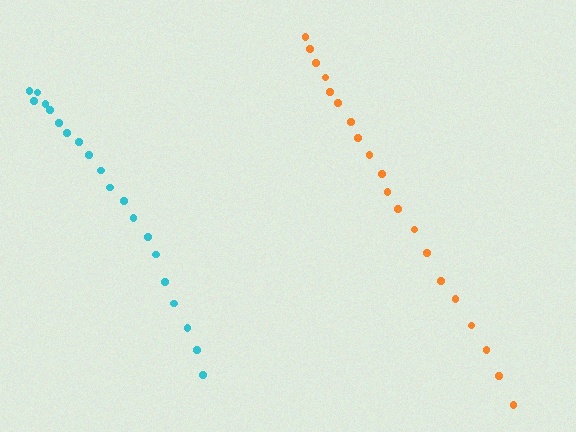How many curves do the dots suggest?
There are 2 distinct paths.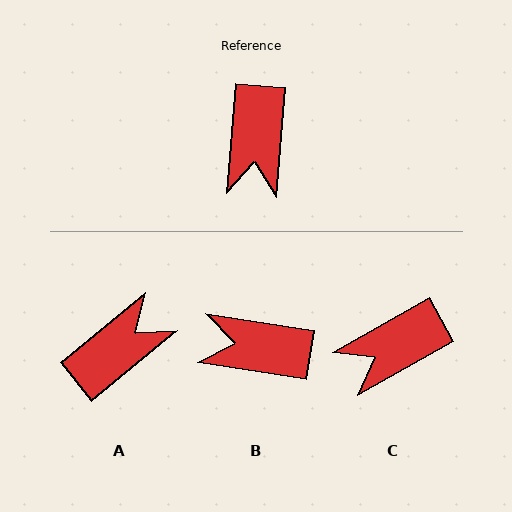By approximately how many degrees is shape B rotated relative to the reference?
Approximately 94 degrees clockwise.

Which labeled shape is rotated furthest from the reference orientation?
A, about 134 degrees away.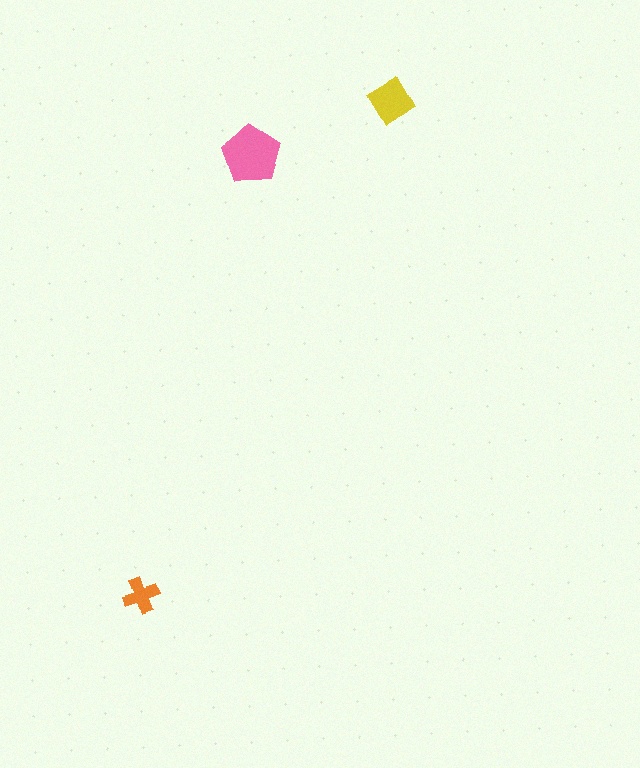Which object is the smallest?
The orange cross.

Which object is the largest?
The pink pentagon.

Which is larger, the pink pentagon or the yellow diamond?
The pink pentagon.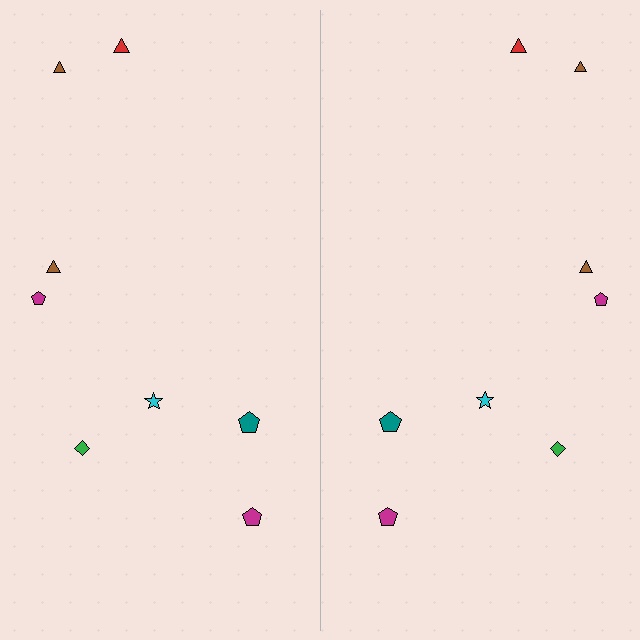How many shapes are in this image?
There are 16 shapes in this image.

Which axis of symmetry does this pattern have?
The pattern has a vertical axis of symmetry running through the center of the image.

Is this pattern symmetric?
Yes, this pattern has bilateral (reflection) symmetry.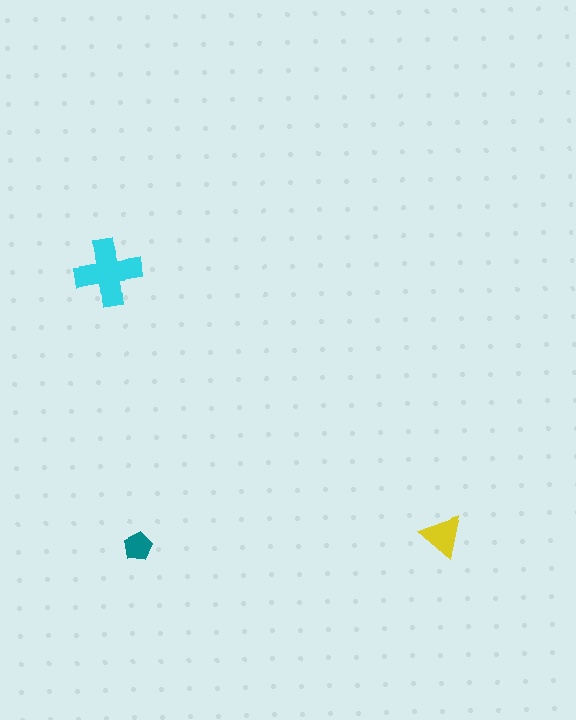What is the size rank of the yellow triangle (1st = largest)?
2nd.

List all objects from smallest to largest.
The teal pentagon, the yellow triangle, the cyan cross.